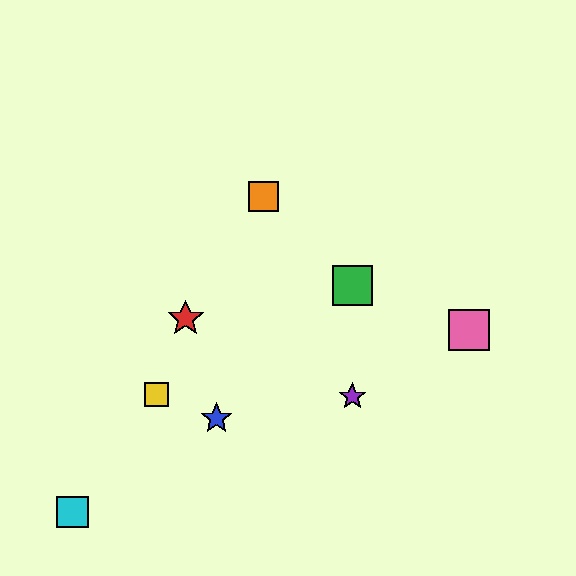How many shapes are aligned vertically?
2 shapes (the green square, the purple star) are aligned vertically.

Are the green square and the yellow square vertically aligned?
No, the green square is at x≈352 and the yellow square is at x≈157.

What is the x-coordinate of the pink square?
The pink square is at x≈469.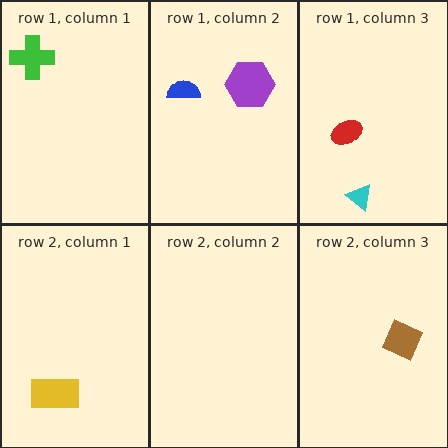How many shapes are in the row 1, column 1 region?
1.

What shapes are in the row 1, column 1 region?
The green cross.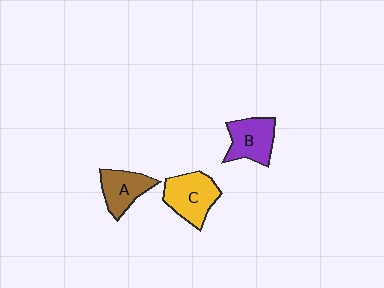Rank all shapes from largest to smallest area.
From largest to smallest: C (yellow), B (purple), A (brown).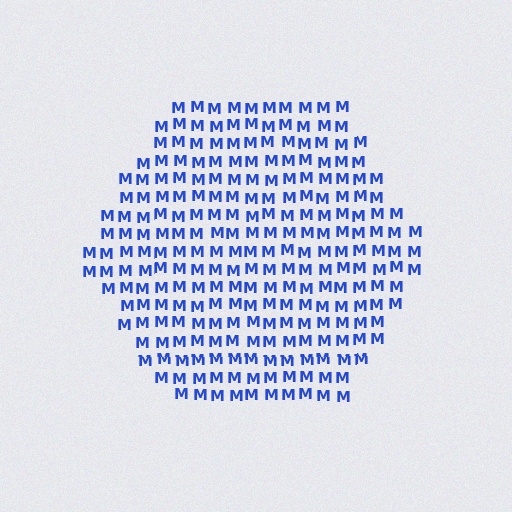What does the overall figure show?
The overall figure shows a hexagon.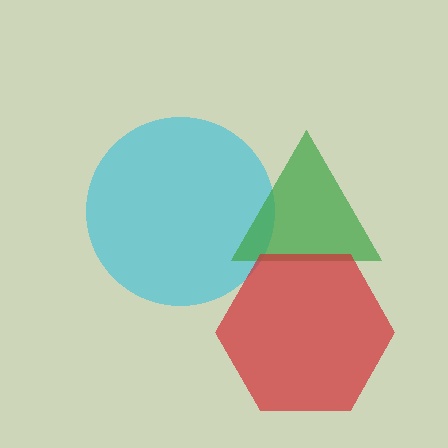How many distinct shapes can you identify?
There are 3 distinct shapes: a cyan circle, a green triangle, a red hexagon.